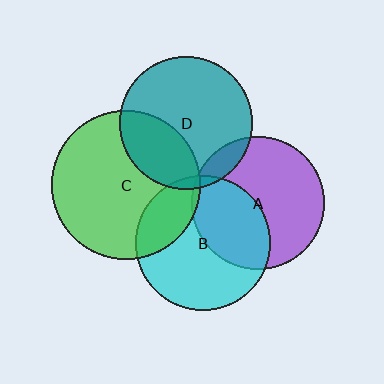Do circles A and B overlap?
Yes.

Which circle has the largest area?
Circle C (green).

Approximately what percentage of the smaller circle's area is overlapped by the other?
Approximately 40%.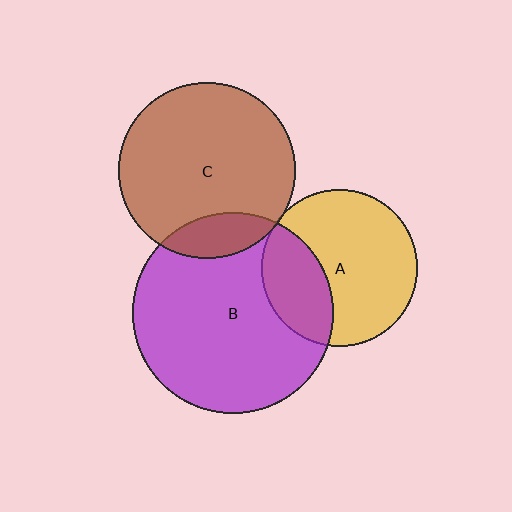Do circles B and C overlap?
Yes.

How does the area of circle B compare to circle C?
Approximately 1.3 times.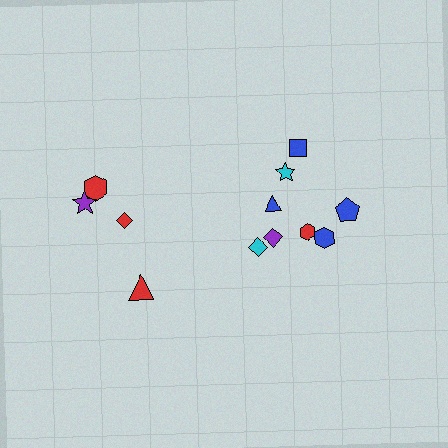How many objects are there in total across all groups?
There are 12 objects.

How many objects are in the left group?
There are 4 objects.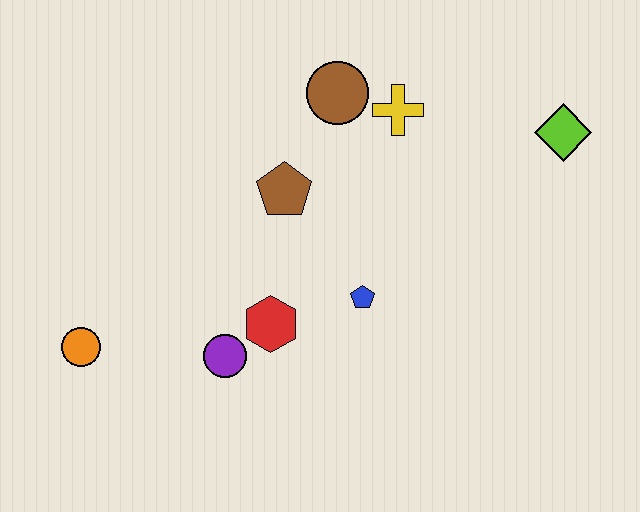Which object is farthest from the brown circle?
The orange circle is farthest from the brown circle.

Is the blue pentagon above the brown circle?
No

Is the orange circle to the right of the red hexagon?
No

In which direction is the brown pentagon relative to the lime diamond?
The brown pentagon is to the left of the lime diamond.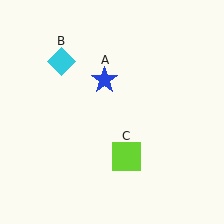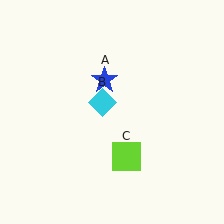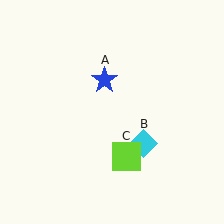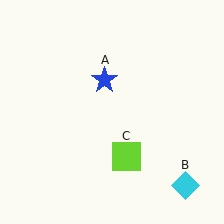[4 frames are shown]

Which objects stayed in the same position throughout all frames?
Blue star (object A) and lime square (object C) remained stationary.